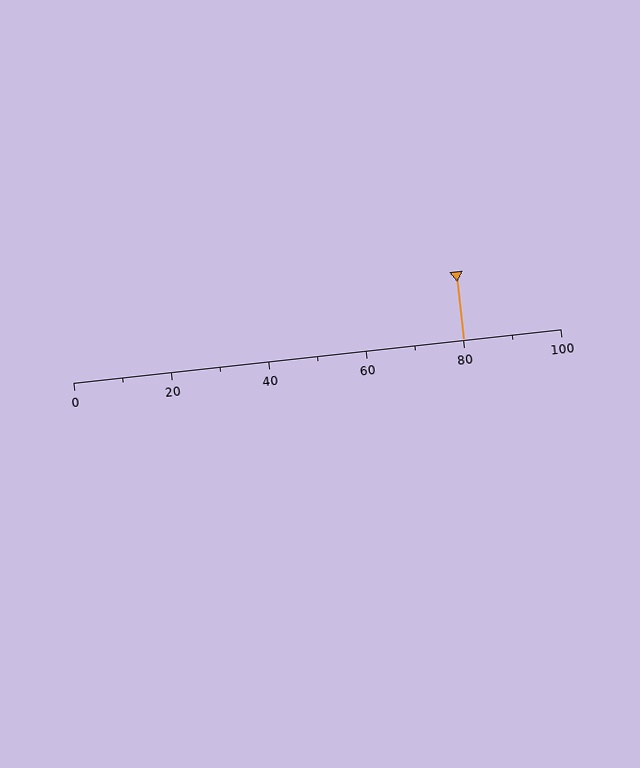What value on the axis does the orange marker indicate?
The marker indicates approximately 80.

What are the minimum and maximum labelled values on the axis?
The axis runs from 0 to 100.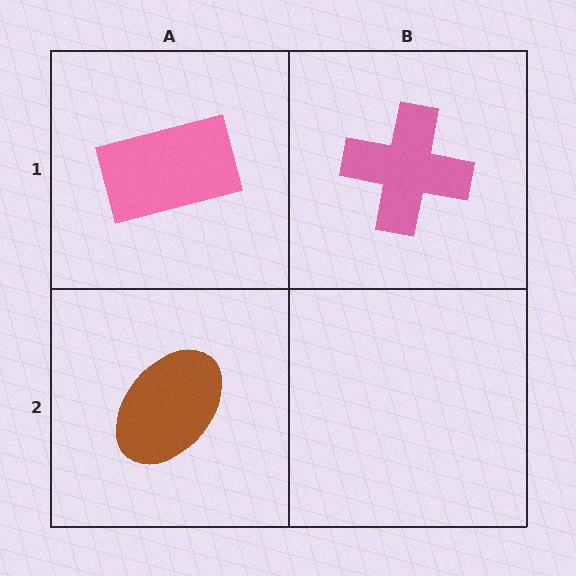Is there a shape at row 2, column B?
No, that cell is empty.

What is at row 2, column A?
A brown ellipse.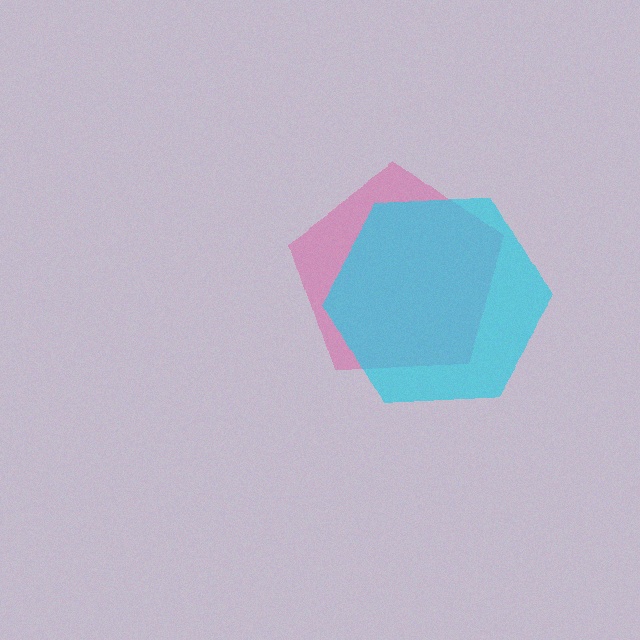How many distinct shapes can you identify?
There are 2 distinct shapes: a pink pentagon, a cyan hexagon.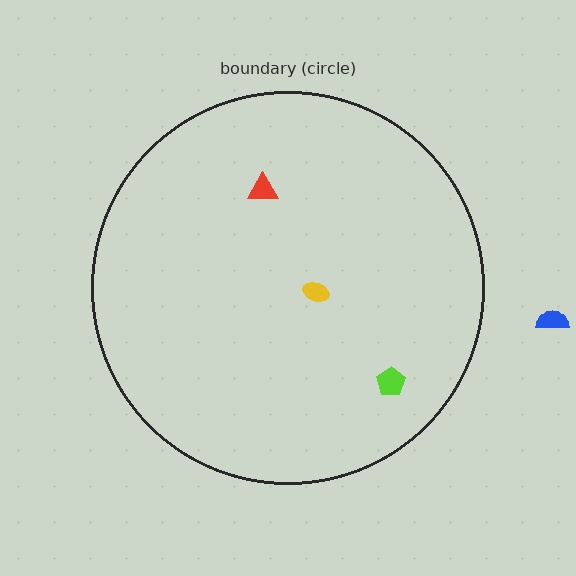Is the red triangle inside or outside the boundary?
Inside.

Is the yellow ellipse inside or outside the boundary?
Inside.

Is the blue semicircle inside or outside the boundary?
Outside.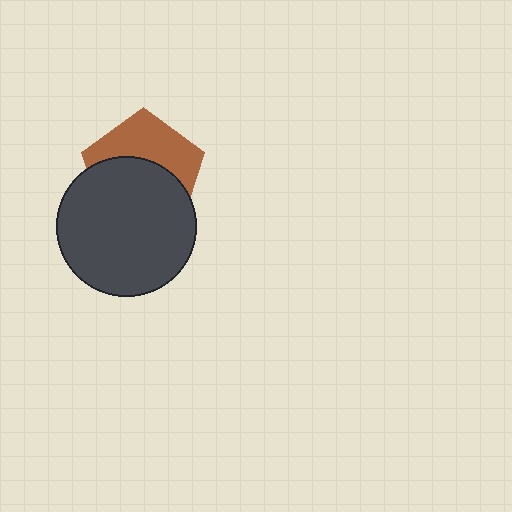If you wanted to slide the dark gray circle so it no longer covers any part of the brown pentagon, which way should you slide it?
Slide it down — that is the most direct way to separate the two shapes.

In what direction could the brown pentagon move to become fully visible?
The brown pentagon could move up. That would shift it out from behind the dark gray circle entirely.